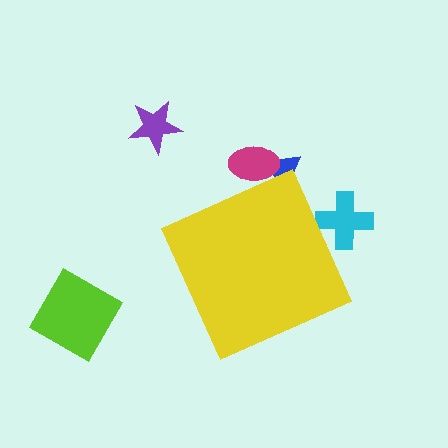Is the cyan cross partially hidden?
Yes, the cyan cross is partially hidden behind the yellow diamond.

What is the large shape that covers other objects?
A yellow diamond.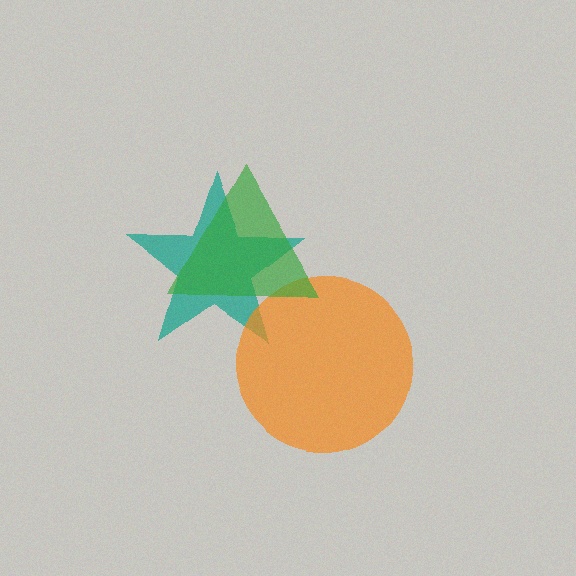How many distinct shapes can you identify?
There are 3 distinct shapes: a teal star, an orange circle, a green triangle.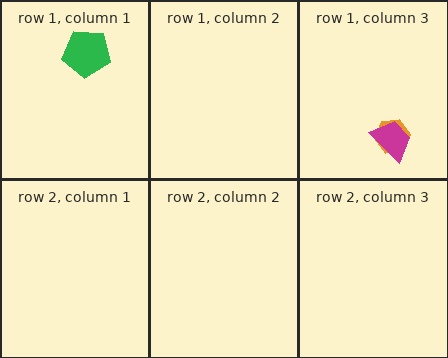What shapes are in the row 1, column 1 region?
The green pentagon.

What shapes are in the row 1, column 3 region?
The orange hexagon, the magenta trapezoid.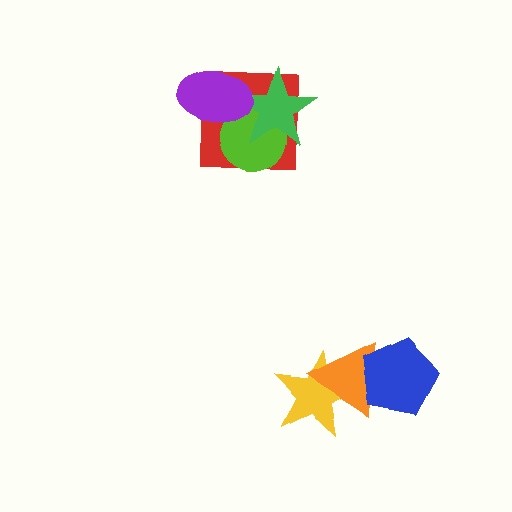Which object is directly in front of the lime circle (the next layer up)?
The green star is directly in front of the lime circle.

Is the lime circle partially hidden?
Yes, it is partially covered by another shape.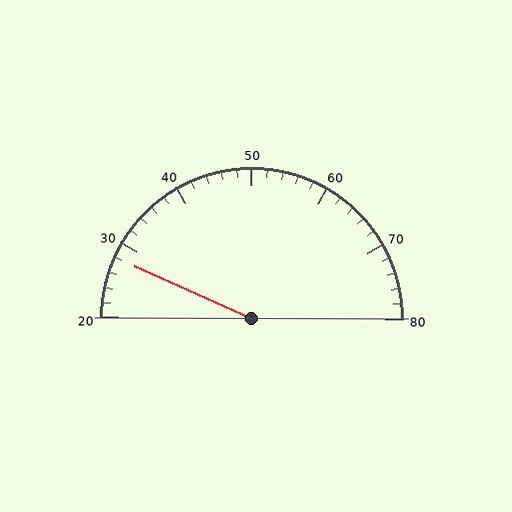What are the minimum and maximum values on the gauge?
The gauge ranges from 20 to 80.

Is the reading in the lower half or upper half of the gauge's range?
The reading is in the lower half of the range (20 to 80).